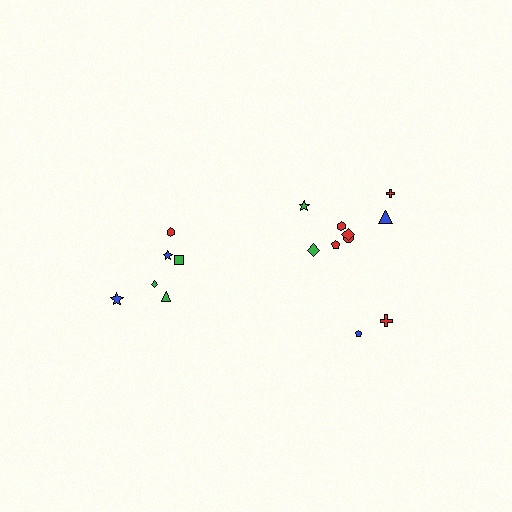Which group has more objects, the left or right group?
The right group.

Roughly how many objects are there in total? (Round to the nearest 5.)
Roughly 15 objects in total.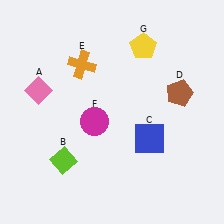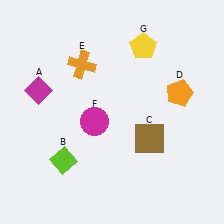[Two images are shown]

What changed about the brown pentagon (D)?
In Image 1, D is brown. In Image 2, it changed to orange.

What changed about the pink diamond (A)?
In Image 1, A is pink. In Image 2, it changed to magenta.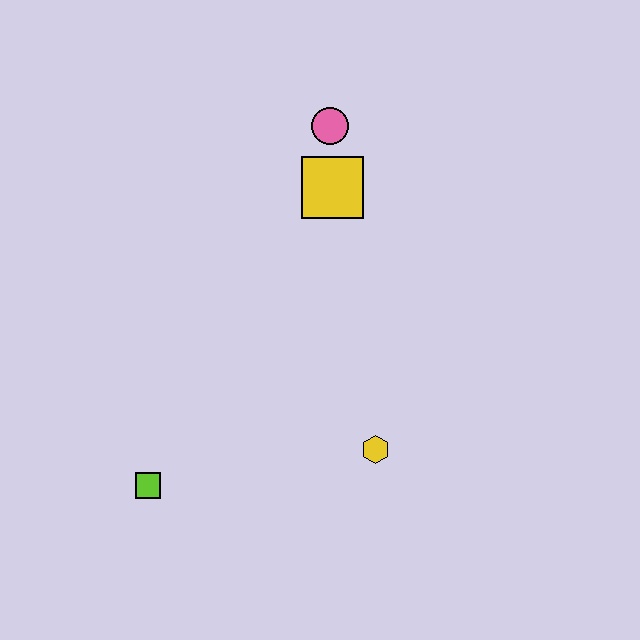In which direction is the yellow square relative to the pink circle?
The yellow square is below the pink circle.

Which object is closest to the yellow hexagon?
The lime square is closest to the yellow hexagon.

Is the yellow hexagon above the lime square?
Yes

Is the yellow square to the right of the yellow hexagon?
No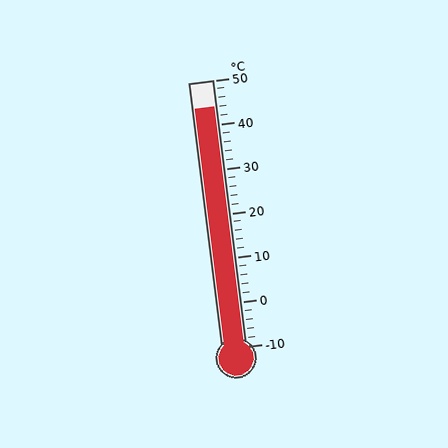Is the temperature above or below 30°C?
The temperature is above 30°C.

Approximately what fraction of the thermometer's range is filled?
The thermometer is filled to approximately 90% of its range.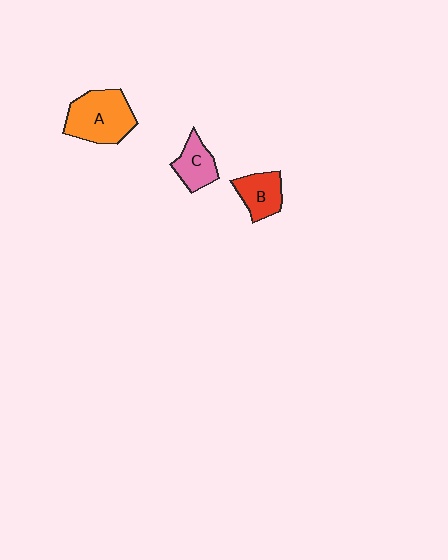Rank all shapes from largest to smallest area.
From largest to smallest: A (orange), B (red), C (pink).